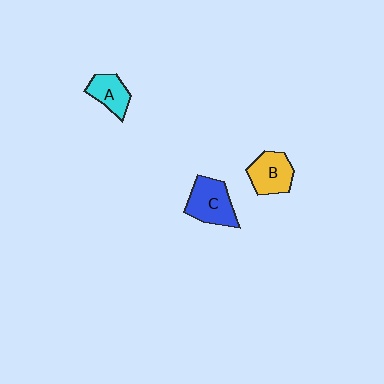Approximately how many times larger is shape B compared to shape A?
Approximately 1.2 times.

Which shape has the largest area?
Shape C (blue).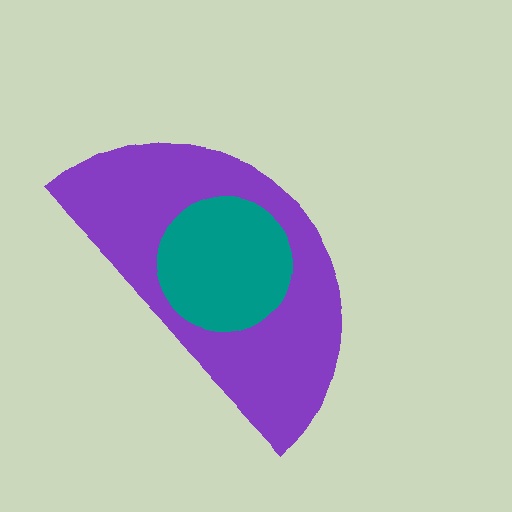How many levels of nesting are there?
2.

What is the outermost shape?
The purple semicircle.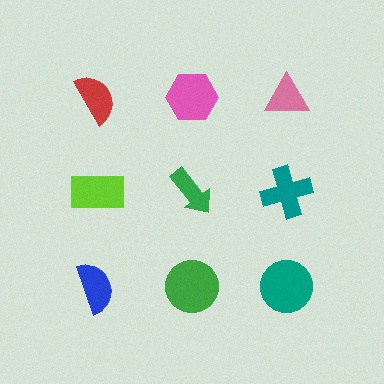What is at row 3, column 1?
A blue semicircle.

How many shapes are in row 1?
3 shapes.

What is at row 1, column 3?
A pink triangle.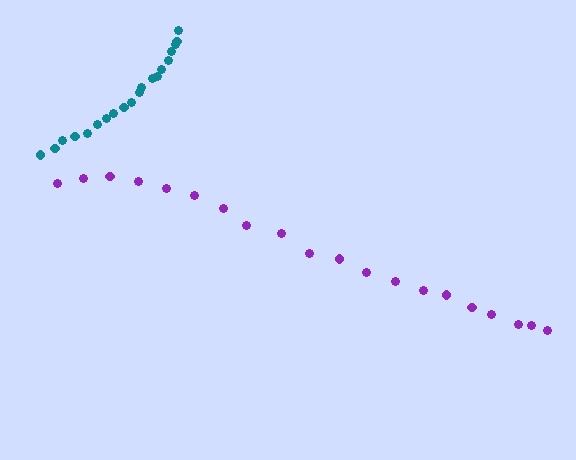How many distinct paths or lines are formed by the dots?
There are 2 distinct paths.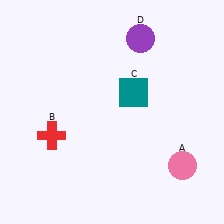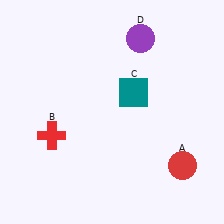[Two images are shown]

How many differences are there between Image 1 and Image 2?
There is 1 difference between the two images.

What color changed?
The circle (A) changed from pink in Image 1 to red in Image 2.